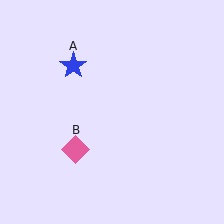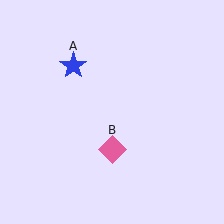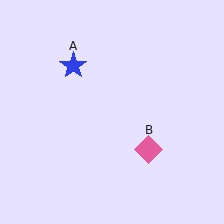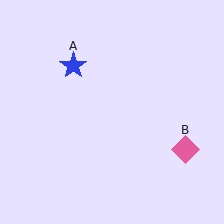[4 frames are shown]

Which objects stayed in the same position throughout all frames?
Blue star (object A) remained stationary.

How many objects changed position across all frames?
1 object changed position: pink diamond (object B).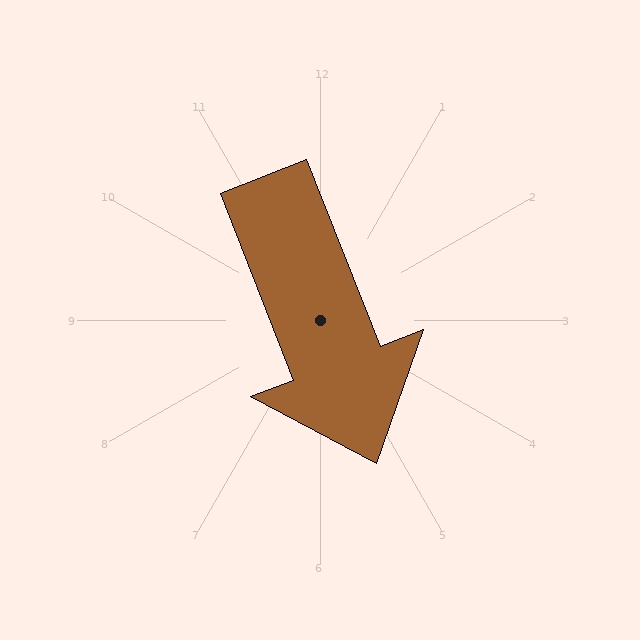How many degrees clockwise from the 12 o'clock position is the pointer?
Approximately 159 degrees.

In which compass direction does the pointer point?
South.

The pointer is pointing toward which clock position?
Roughly 5 o'clock.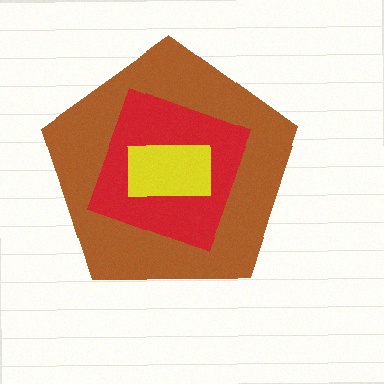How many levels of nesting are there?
3.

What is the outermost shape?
The brown pentagon.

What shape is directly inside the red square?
The yellow rectangle.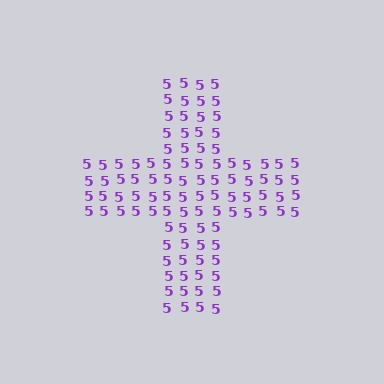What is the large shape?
The large shape is a cross.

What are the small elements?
The small elements are digit 5's.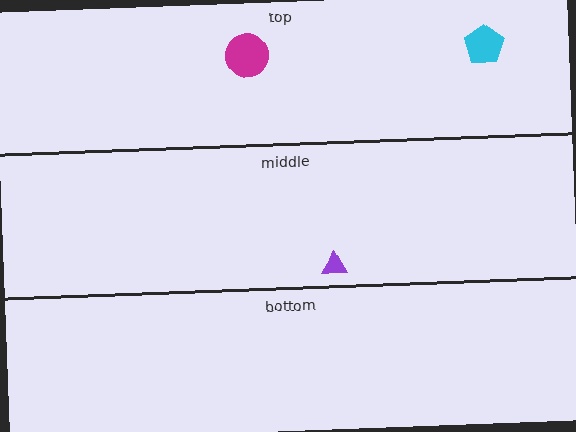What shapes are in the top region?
The magenta circle, the cyan pentagon.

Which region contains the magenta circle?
The top region.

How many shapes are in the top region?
2.